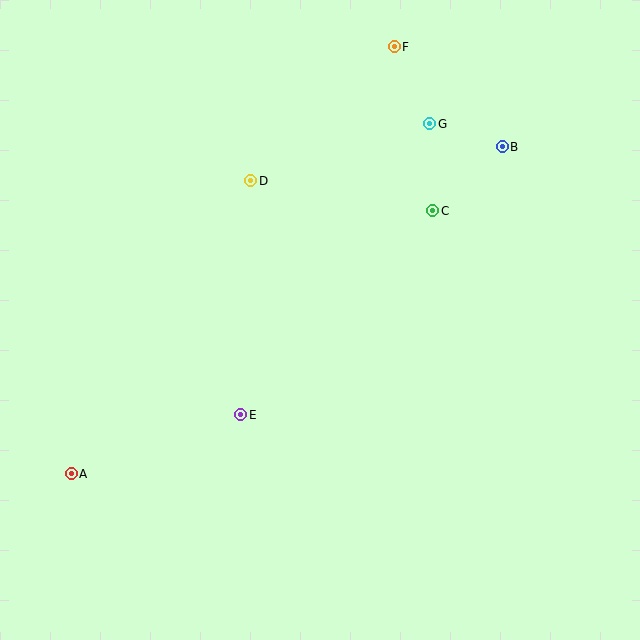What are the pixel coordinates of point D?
Point D is at (251, 181).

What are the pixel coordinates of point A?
Point A is at (71, 474).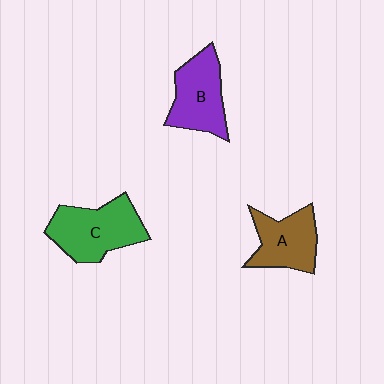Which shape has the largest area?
Shape C (green).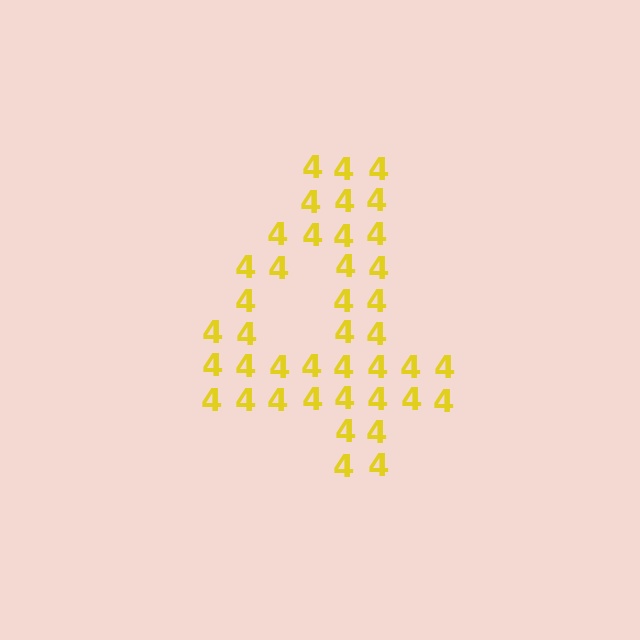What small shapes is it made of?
It is made of small digit 4's.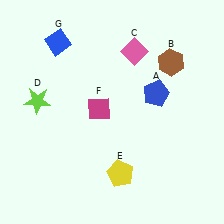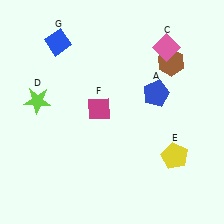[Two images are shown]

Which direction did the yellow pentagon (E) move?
The yellow pentagon (E) moved right.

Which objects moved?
The objects that moved are: the pink diamond (C), the yellow pentagon (E).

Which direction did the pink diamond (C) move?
The pink diamond (C) moved right.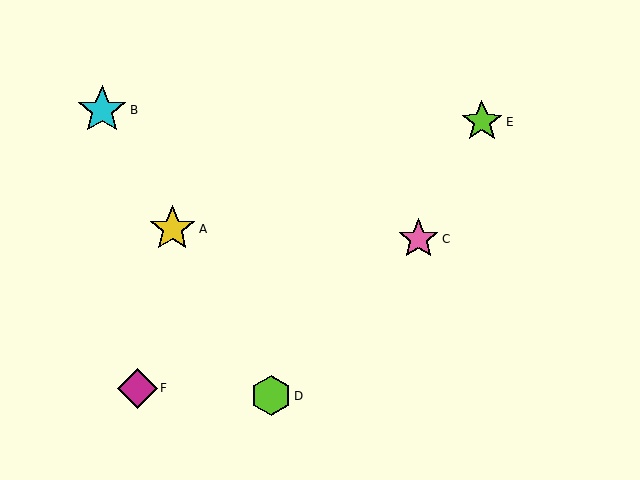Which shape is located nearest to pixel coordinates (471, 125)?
The lime star (labeled E) at (482, 122) is nearest to that location.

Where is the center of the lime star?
The center of the lime star is at (482, 122).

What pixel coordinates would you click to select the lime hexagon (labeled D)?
Click at (271, 396) to select the lime hexagon D.